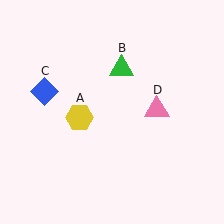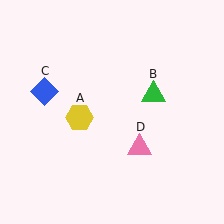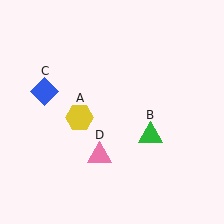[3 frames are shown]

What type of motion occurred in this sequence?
The green triangle (object B), pink triangle (object D) rotated clockwise around the center of the scene.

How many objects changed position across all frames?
2 objects changed position: green triangle (object B), pink triangle (object D).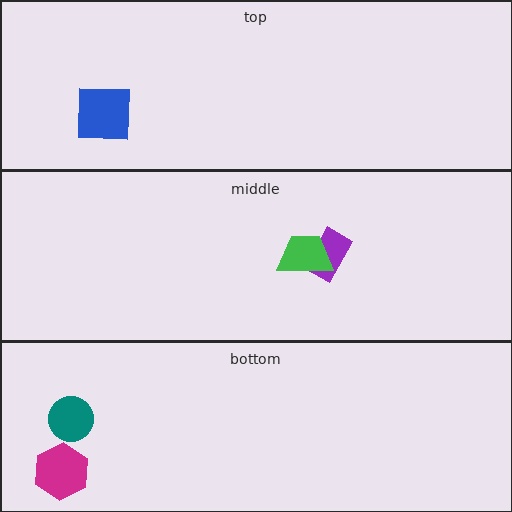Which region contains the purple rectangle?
The middle region.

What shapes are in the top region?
The blue square.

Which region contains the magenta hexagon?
The bottom region.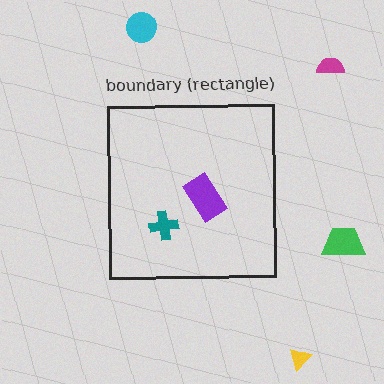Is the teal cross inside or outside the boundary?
Inside.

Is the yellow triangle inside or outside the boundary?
Outside.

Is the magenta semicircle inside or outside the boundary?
Outside.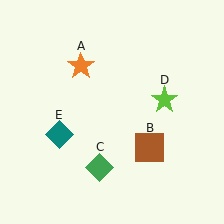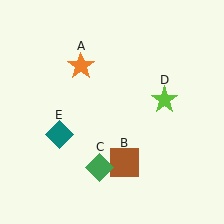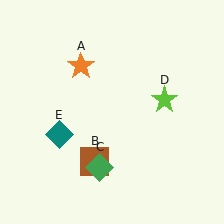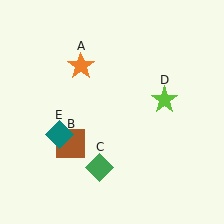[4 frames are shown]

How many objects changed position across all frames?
1 object changed position: brown square (object B).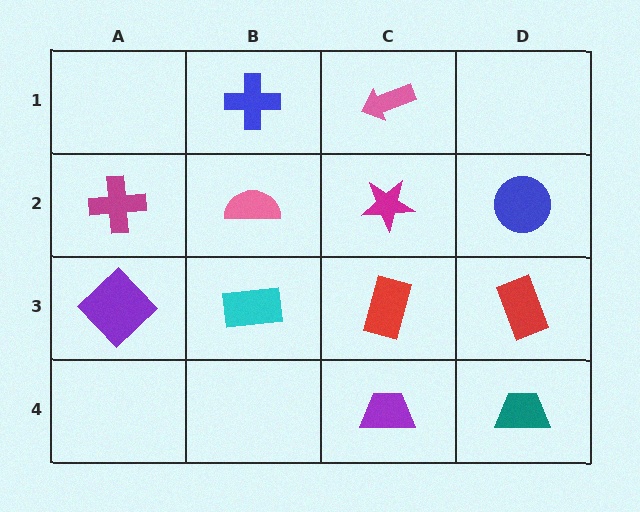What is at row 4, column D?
A teal trapezoid.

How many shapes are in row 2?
4 shapes.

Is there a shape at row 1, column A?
No, that cell is empty.